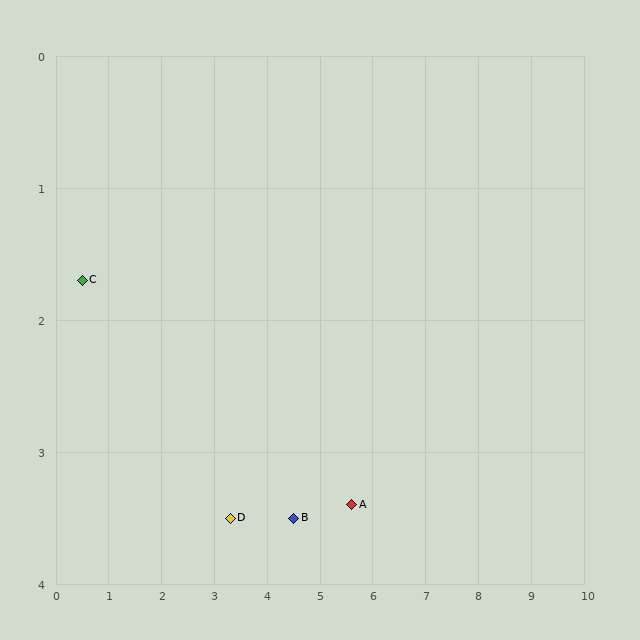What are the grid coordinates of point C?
Point C is at approximately (0.5, 1.7).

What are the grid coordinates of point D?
Point D is at approximately (3.3, 3.5).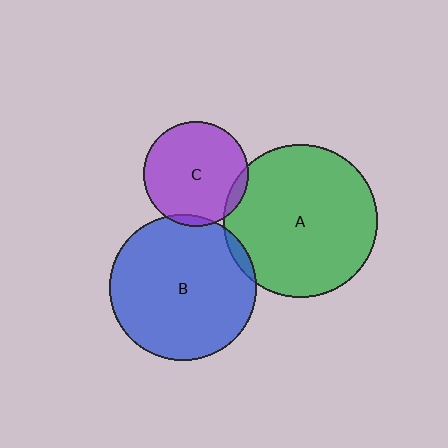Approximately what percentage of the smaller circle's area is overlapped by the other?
Approximately 5%.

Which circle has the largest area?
Circle A (green).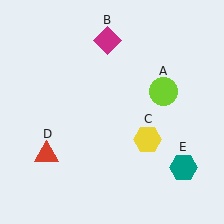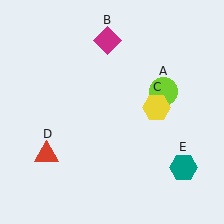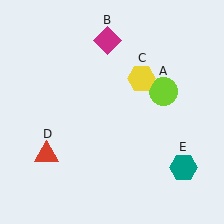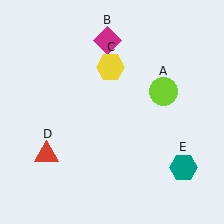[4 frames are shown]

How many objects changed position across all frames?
1 object changed position: yellow hexagon (object C).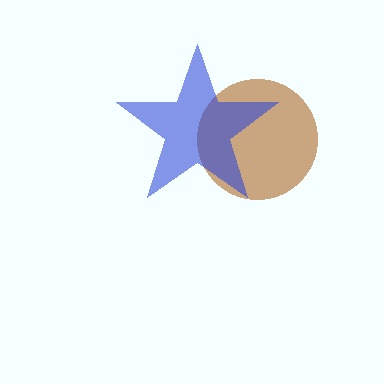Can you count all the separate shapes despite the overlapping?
Yes, there are 2 separate shapes.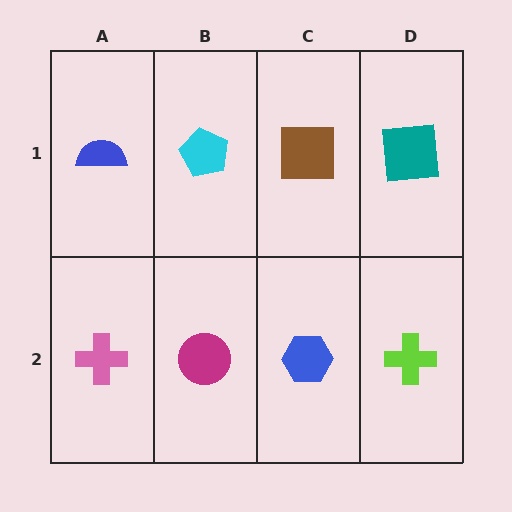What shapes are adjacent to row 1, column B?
A magenta circle (row 2, column B), a blue semicircle (row 1, column A), a brown square (row 1, column C).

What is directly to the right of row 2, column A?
A magenta circle.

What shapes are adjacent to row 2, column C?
A brown square (row 1, column C), a magenta circle (row 2, column B), a lime cross (row 2, column D).